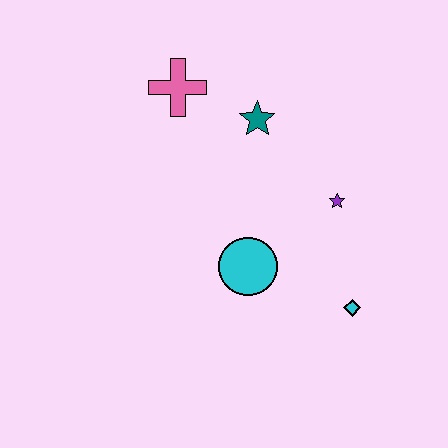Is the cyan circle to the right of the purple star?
No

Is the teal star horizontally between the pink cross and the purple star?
Yes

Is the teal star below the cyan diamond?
No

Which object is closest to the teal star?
The pink cross is closest to the teal star.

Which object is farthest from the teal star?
The cyan diamond is farthest from the teal star.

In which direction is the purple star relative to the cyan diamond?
The purple star is above the cyan diamond.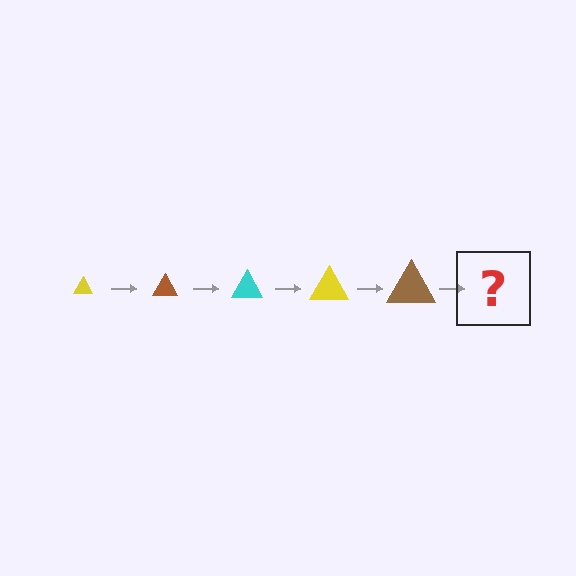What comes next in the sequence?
The next element should be a cyan triangle, larger than the previous one.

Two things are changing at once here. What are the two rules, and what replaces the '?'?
The two rules are that the triangle grows larger each step and the color cycles through yellow, brown, and cyan. The '?' should be a cyan triangle, larger than the previous one.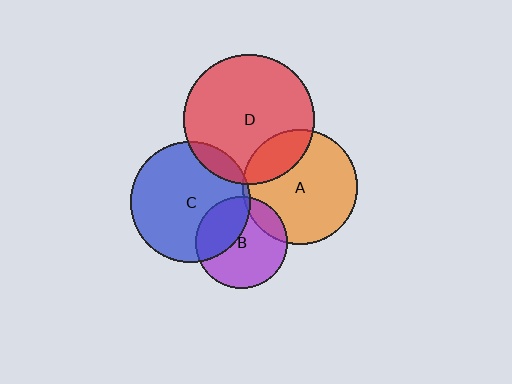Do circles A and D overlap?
Yes.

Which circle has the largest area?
Circle D (red).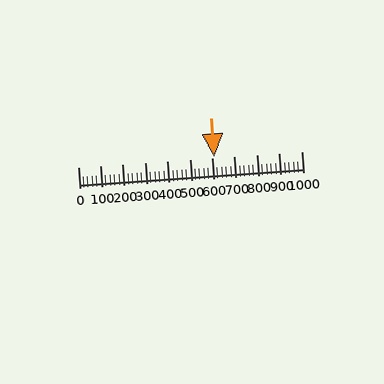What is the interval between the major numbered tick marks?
The major tick marks are spaced 100 units apart.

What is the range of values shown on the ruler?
The ruler shows values from 0 to 1000.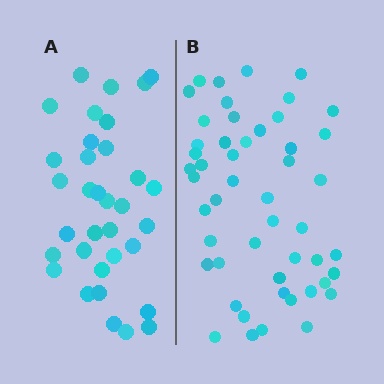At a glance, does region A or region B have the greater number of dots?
Region B (the right region) has more dots.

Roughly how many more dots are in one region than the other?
Region B has approximately 15 more dots than region A.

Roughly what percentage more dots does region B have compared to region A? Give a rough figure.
About 45% more.